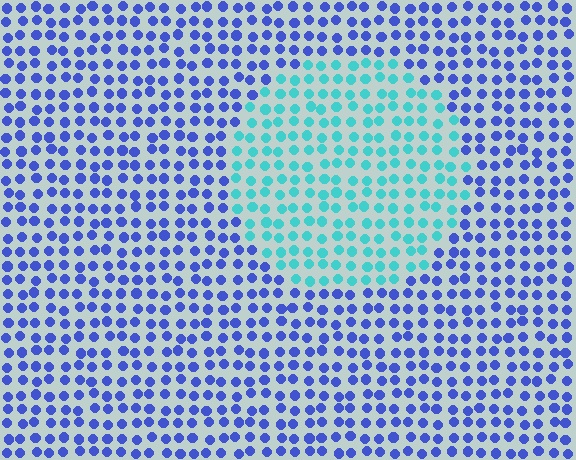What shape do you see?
I see a circle.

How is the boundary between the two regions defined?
The boundary is defined purely by a slight shift in hue (about 54 degrees). Spacing, size, and orientation are identical on both sides.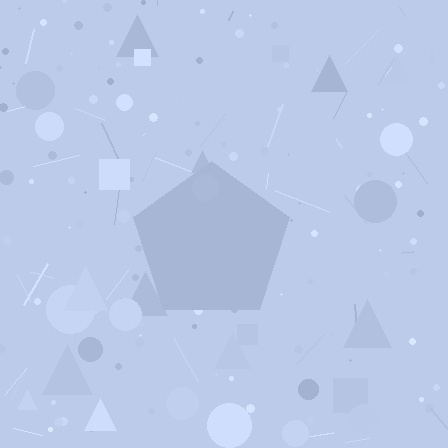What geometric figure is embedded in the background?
A pentagon is embedded in the background.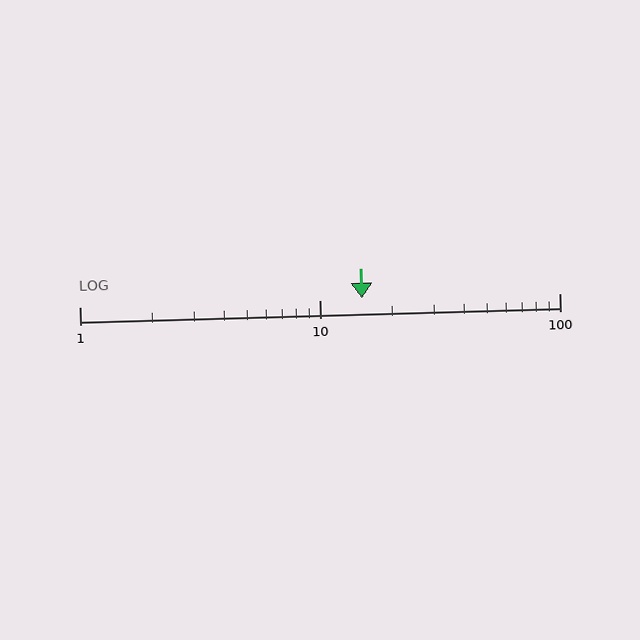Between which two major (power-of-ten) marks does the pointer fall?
The pointer is between 10 and 100.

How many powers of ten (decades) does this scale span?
The scale spans 2 decades, from 1 to 100.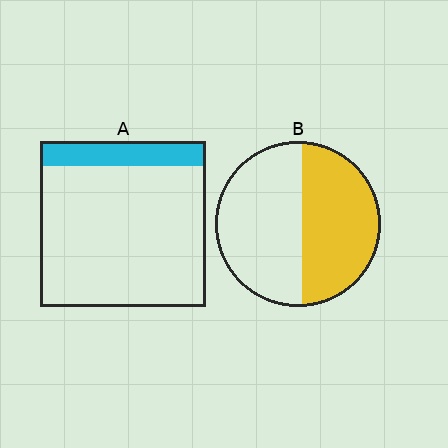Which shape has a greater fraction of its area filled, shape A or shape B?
Shape B.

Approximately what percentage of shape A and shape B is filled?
A is approximately 15% and B is approximately 45%.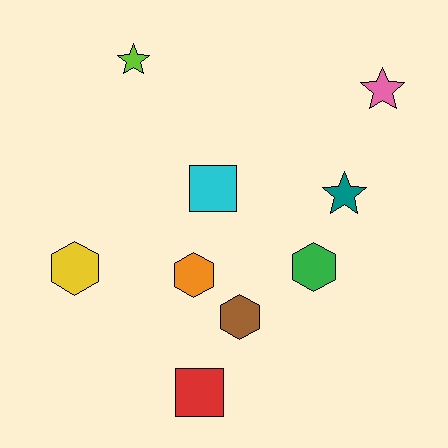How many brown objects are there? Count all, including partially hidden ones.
There is 1 brown object.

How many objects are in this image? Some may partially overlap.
There are 9 objects.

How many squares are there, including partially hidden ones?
There are 2 squares.